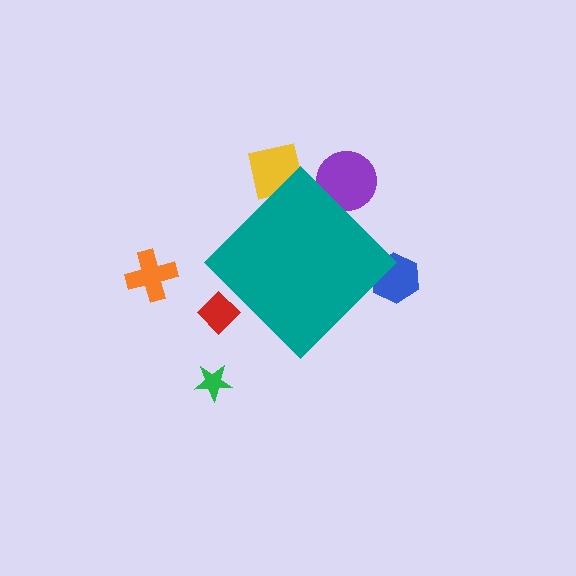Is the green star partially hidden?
No, the green star is fully visible.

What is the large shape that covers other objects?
A teal diamond.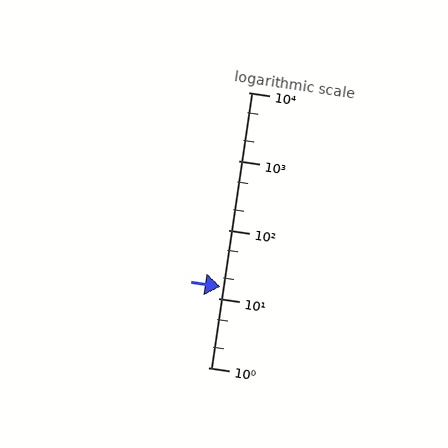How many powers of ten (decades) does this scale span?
The scale spans 4 decades, from 1 to 10000.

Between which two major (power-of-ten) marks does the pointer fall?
The pointer is between 10 and 100.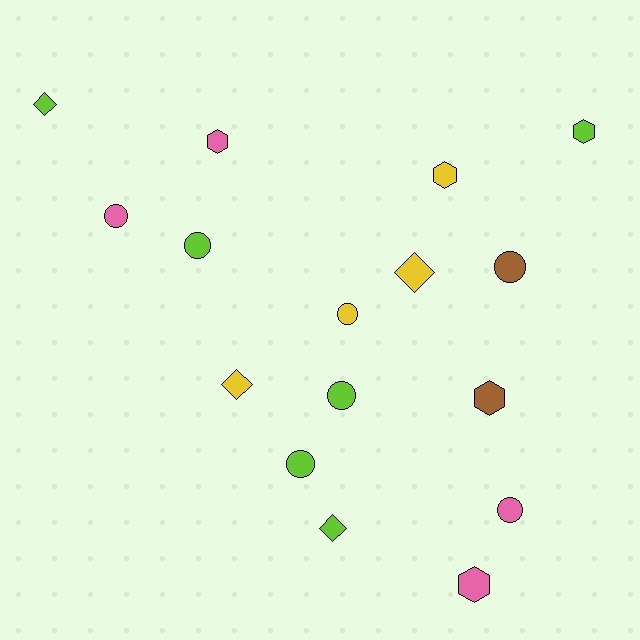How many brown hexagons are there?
There is 1 brown hexagon.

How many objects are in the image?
There are 16 objects.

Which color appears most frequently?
Lime, with 6 objects.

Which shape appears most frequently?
Circle, with 7 objects.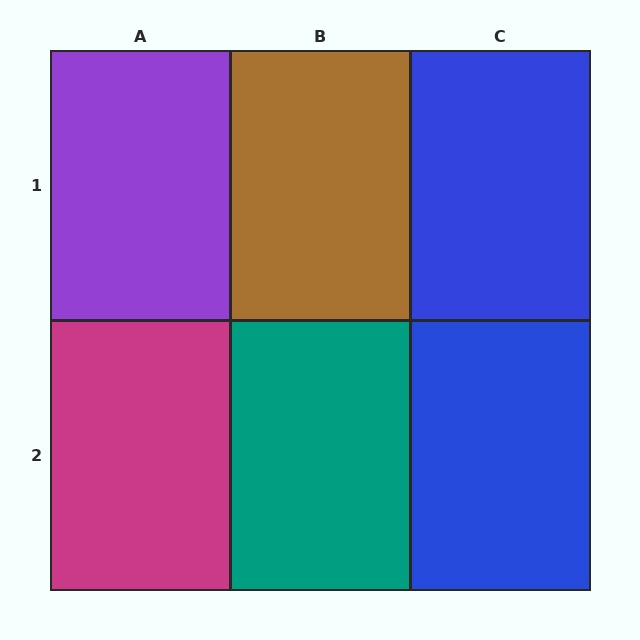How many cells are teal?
1 cell is teal.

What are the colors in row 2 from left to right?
Magenta, teal, blue.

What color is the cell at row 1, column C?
Blue.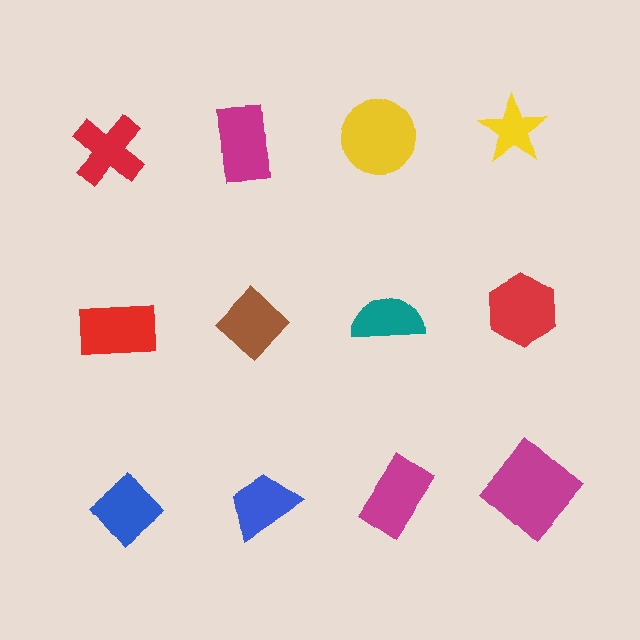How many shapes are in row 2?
4 shapes.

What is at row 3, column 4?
A magenta diamond.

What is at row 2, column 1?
A red rectangle.